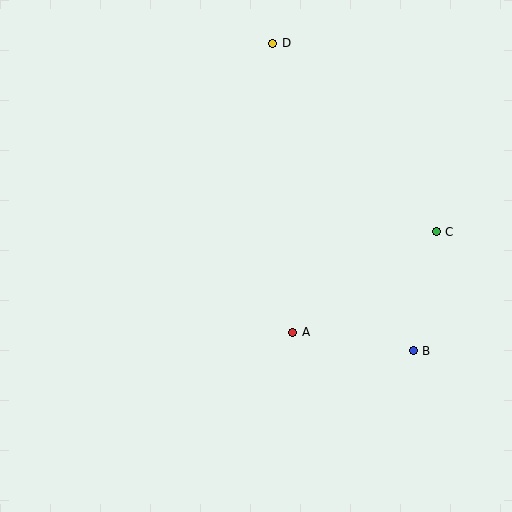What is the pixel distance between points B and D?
The distance between B and D is 338 pixels.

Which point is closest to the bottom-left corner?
Point A is closest to the bottom-left corner.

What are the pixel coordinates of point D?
Point D is at (273, 43).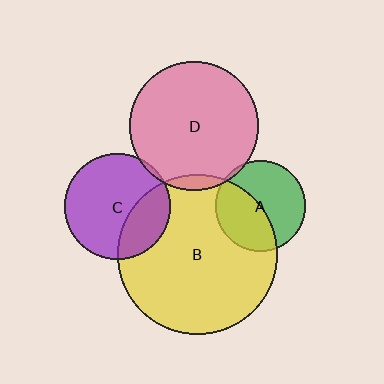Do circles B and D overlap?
Yes.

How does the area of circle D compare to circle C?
Approximately 1.5 times.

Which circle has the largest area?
Circle B (yellow).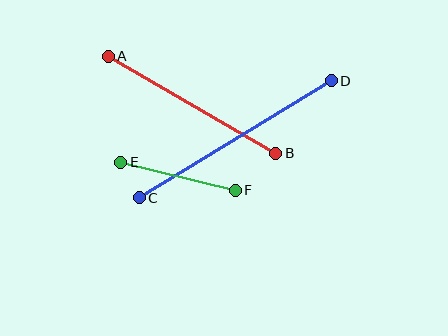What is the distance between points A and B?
The distance is approximately 193 pixels.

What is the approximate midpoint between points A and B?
The midpoint is at approximately (192, 105) pixels.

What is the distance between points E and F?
The distance is approximately 118 pixels.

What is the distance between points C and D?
The distance is approximately 225 pixels.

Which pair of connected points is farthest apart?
Points C and D are farthest apart.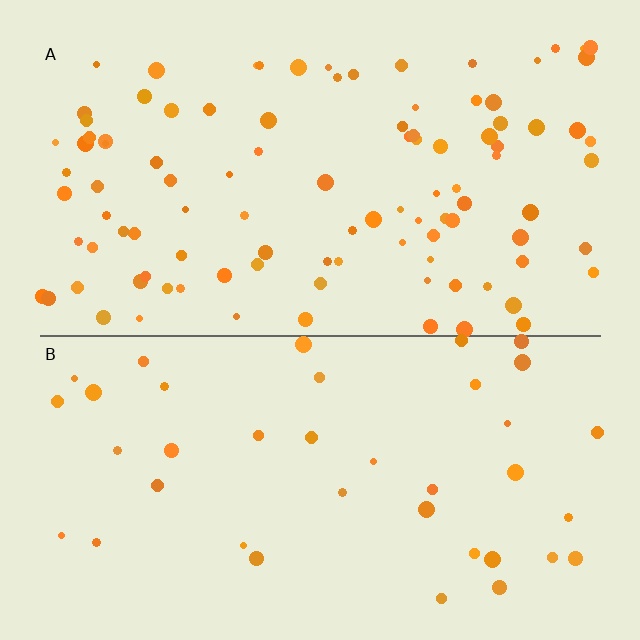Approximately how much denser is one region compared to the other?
Approximately 2.6× — region A over region B.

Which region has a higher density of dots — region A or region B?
A (the top).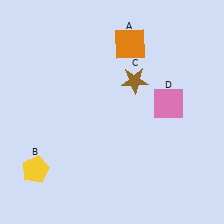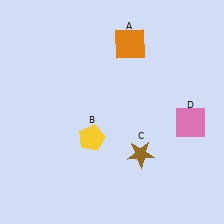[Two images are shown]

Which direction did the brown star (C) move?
The brown star (C) moved down.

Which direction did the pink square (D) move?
The pink square (D) moved right.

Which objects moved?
The objects that moved are: the yellow pentagon (B), the brown star (C), the pink square (D).